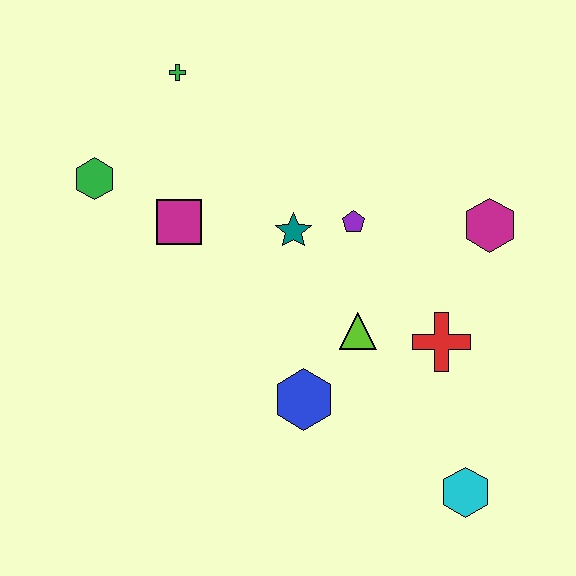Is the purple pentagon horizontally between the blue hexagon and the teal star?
No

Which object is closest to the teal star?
The purple pentagon is closest to the teal star.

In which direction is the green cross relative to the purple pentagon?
The green cross is to the left of the purple pentagon.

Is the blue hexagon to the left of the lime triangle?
Yes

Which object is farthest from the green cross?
The cyan hexagon is farthest from the green cross.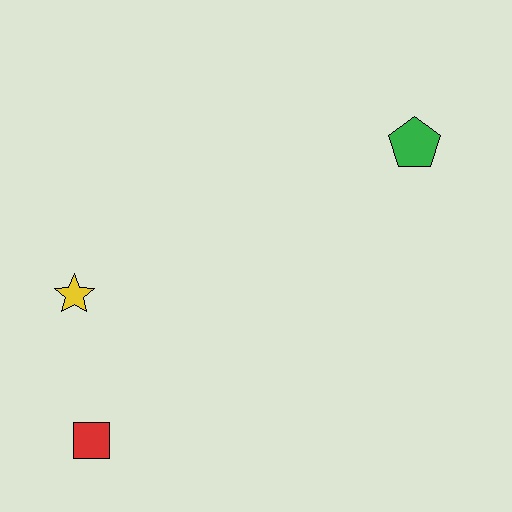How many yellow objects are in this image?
There is 1 yellow object.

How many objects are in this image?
There are 3 objects.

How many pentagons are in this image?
There is 1 pentagon.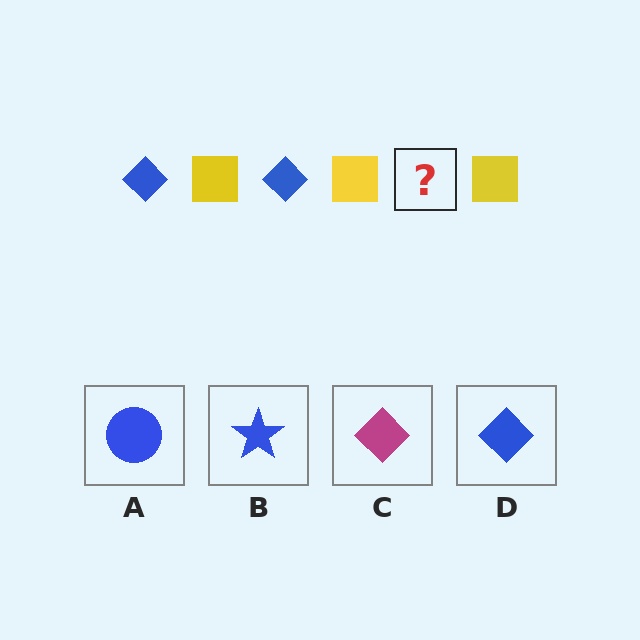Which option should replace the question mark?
Option D.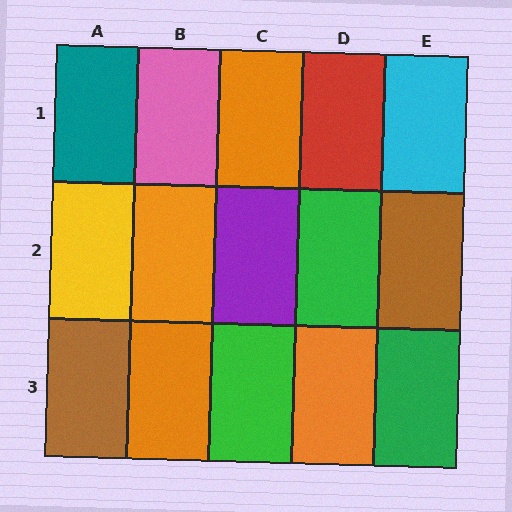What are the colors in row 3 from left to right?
Brown, orange, green, orange, green.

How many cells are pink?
1 cell is pink.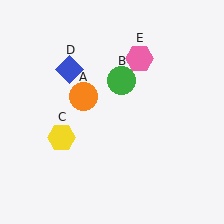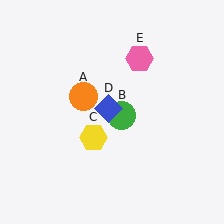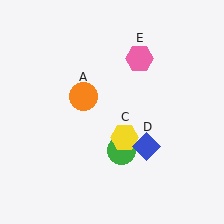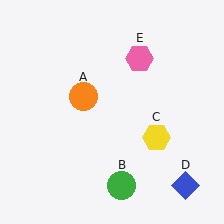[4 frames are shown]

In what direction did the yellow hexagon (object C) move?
The yellow hexagon (object C) moved right.